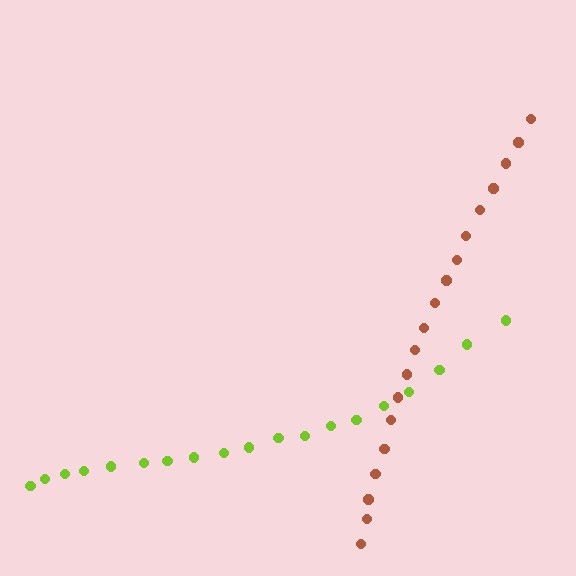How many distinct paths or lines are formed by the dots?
There are 2 distinct paths.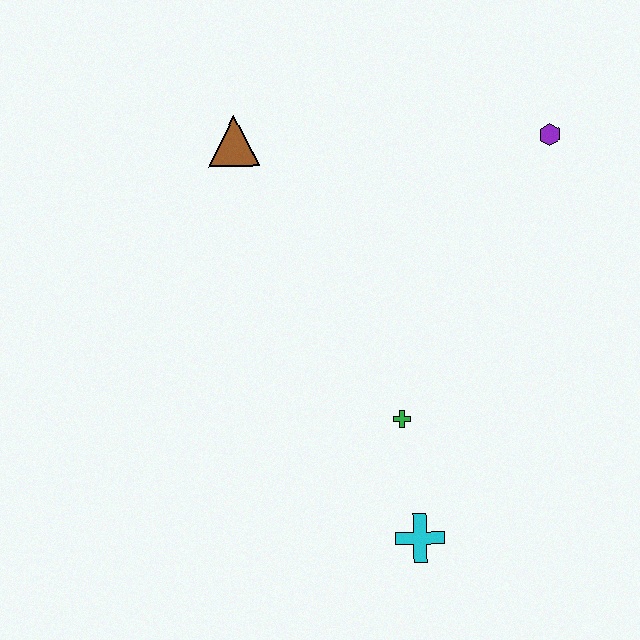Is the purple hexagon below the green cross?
No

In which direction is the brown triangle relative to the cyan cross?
The brown triangle is above the cyan cross.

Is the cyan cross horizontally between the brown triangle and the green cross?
No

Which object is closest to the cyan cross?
The green cross is closest to the cyan cross.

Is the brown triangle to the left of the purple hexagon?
Yes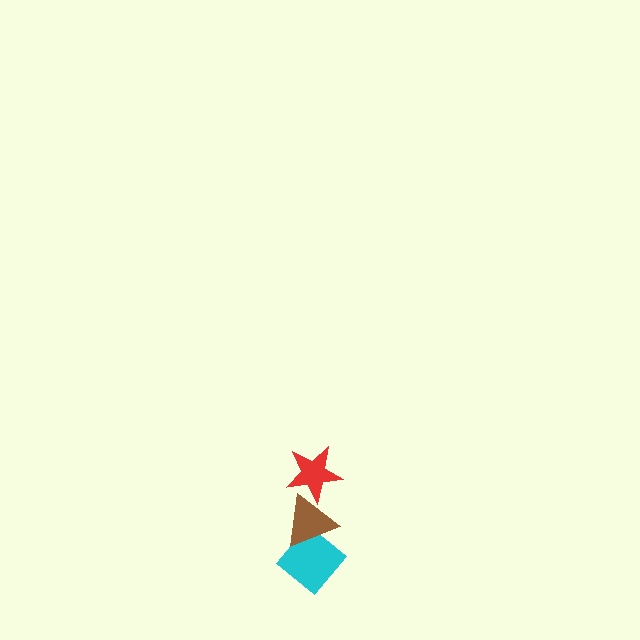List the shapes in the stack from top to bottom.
From top to bottom: the red star, the brown triangle, the cyan diamond.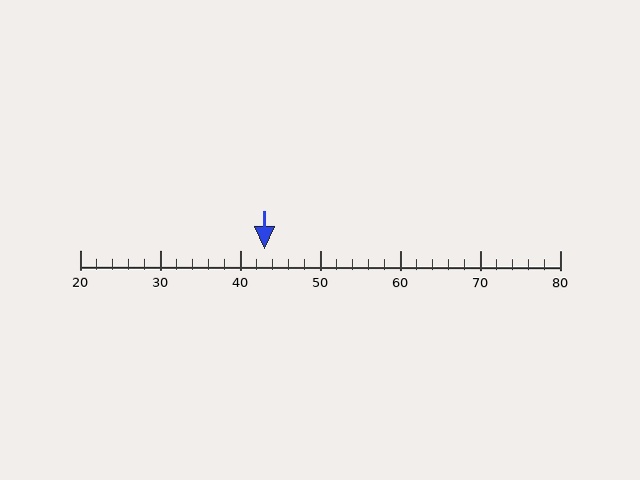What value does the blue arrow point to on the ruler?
The blue arrow points to approximately 43.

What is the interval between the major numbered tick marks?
The major tick marks are spaced 10 units apart.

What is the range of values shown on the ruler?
The ruler shows values from 20 to 80.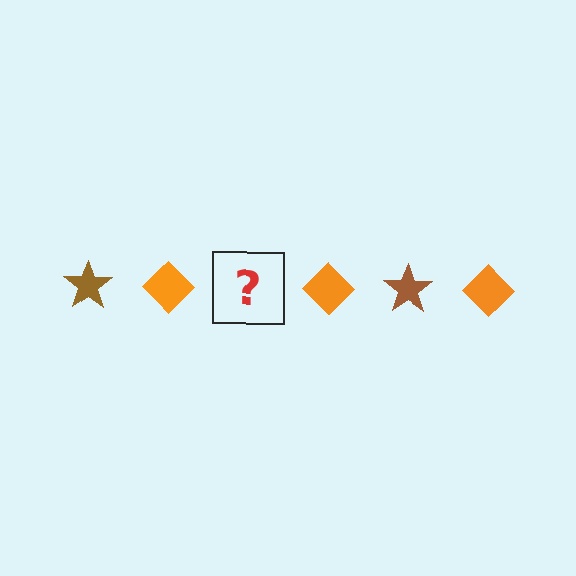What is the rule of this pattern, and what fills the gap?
The rule is that the pattern alternates between brown star and orange diamond. The gap should be filled with a brown star.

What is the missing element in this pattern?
The missing element is a brown star.